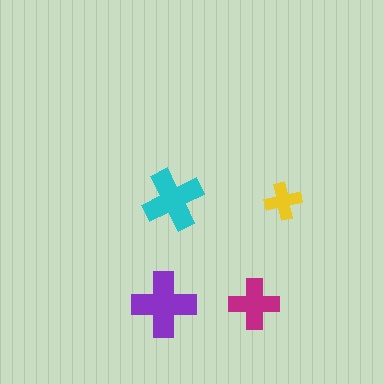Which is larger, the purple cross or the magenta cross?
The purple one.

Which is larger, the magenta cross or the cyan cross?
The cyan one.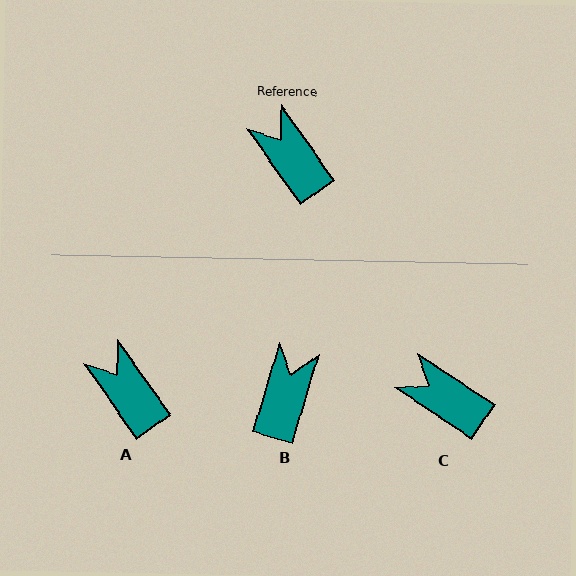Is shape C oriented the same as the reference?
No, it is off by about 21 degrees.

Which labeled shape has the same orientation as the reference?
A.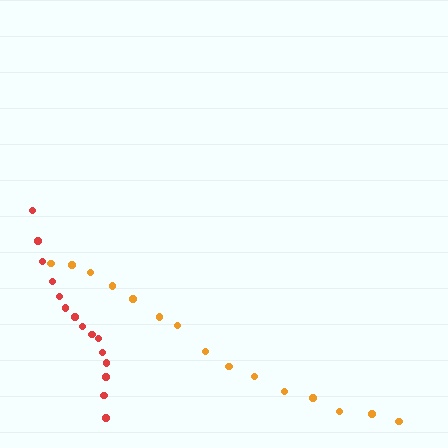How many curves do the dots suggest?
There are 2 distinct paths.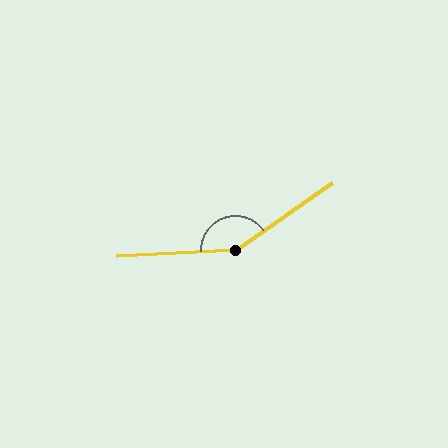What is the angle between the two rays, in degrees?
Approximately 148 degrees.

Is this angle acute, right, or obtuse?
It is obtuse.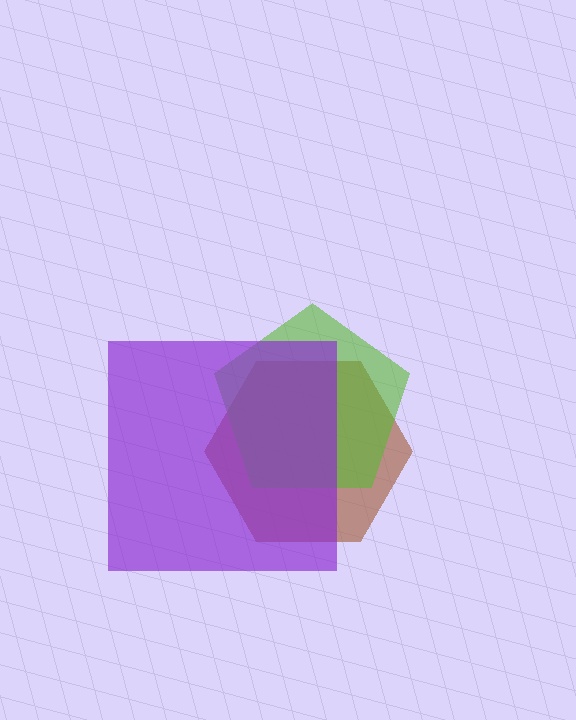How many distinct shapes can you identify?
There are 3 distinct shapes: a brown hexagon, a lime pentagon, a purple square.